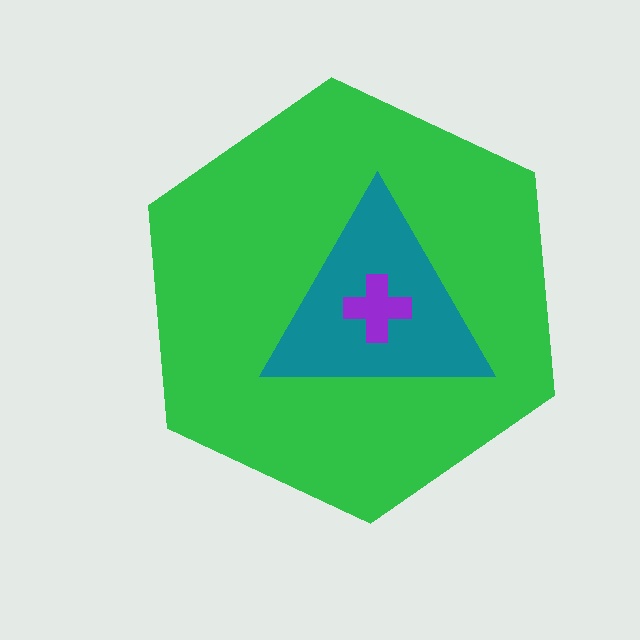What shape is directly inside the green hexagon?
The teal triangle.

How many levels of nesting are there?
3.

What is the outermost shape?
The green hexagon.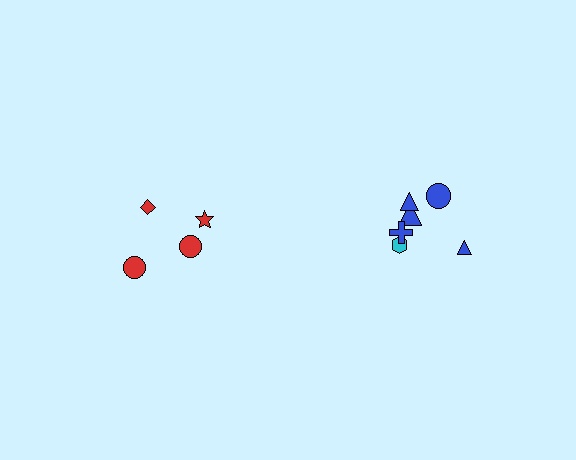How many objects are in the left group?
There are 4 objects.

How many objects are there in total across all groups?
There are 10 objects.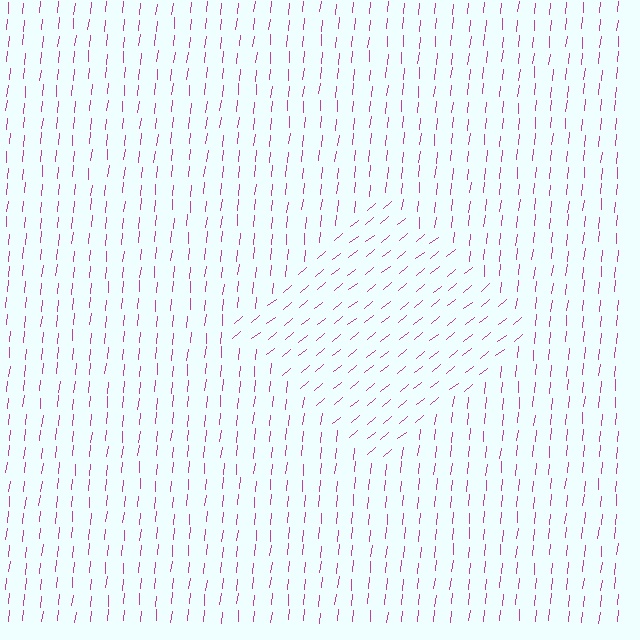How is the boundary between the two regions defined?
The boundary is defined purely by a change in line orientation (approximately 45 degrees difference). All lines are the same color and thickness.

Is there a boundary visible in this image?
Yes, there is a texture boundary formed by a change in line orientation.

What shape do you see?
I see a diamond.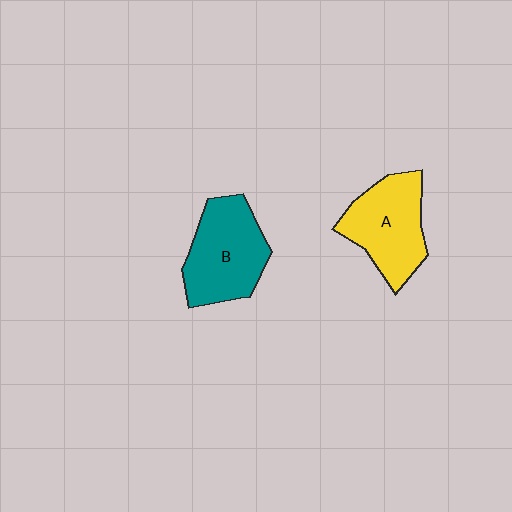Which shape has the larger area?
Shape B (teal).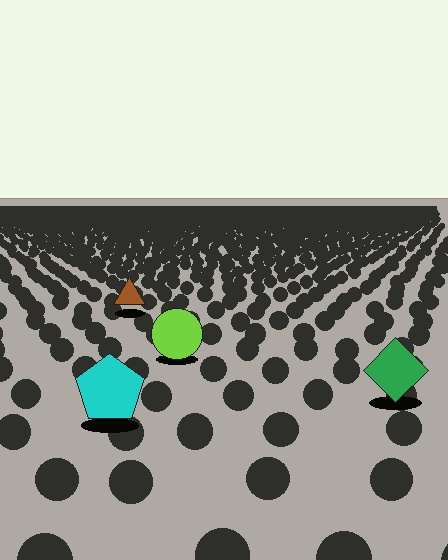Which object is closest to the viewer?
The cyan pentagon is closest. The texture marks near it are larger and more spread out.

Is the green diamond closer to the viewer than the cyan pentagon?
No. The cyan pentagon is closer — you can tell from the texture gradient: the ground texture is coarser near it.